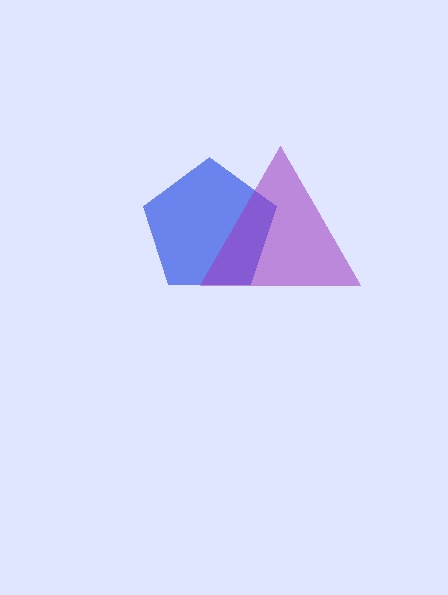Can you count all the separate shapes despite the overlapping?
Yes, there are 2 separate shapes.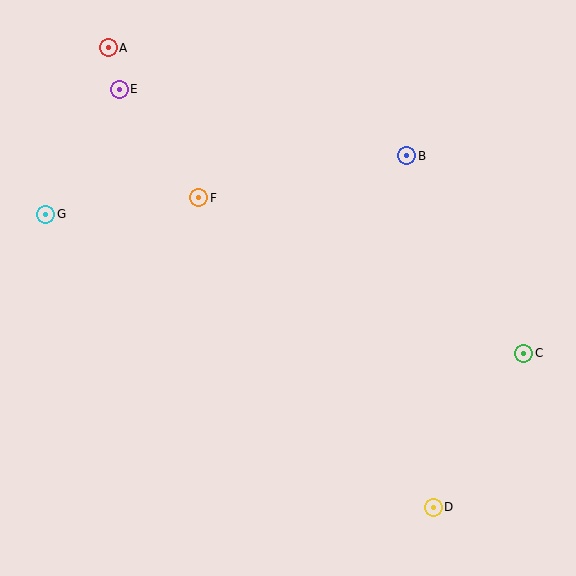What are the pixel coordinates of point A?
Point A is at (108, 48).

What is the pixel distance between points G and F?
The distance between G and F is 154 pixels.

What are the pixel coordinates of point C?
Point C is at (524, 353).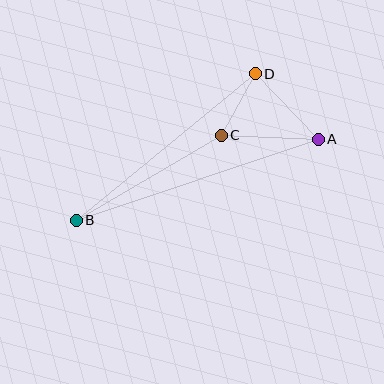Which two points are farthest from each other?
Points A and B are farthest from each other.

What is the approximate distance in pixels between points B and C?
The distance between B and C is approximately 168 pixels.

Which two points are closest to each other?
Points C and D are closest to each other.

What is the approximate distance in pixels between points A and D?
The distance between A and D is approximately 91 pixels.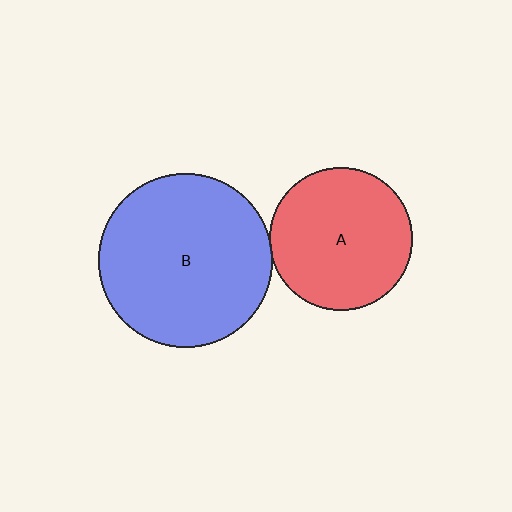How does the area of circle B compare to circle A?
Approximately 1.5 times.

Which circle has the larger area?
Circle B (blue).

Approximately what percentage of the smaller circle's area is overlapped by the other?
Approximately 5%.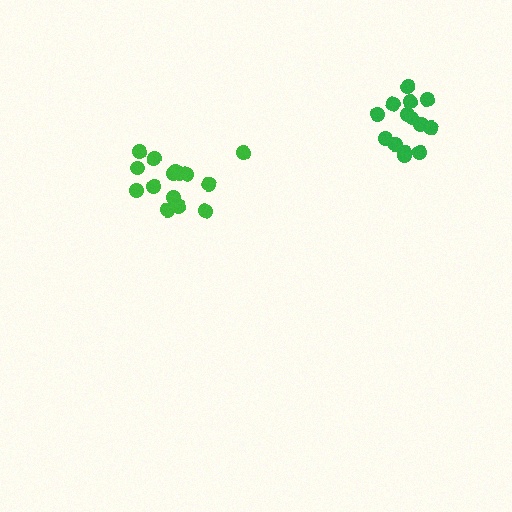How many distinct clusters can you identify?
There are 2 distinct clusters.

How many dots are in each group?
Group 1: 15 dots, Group 2: 15 dots (30 total).